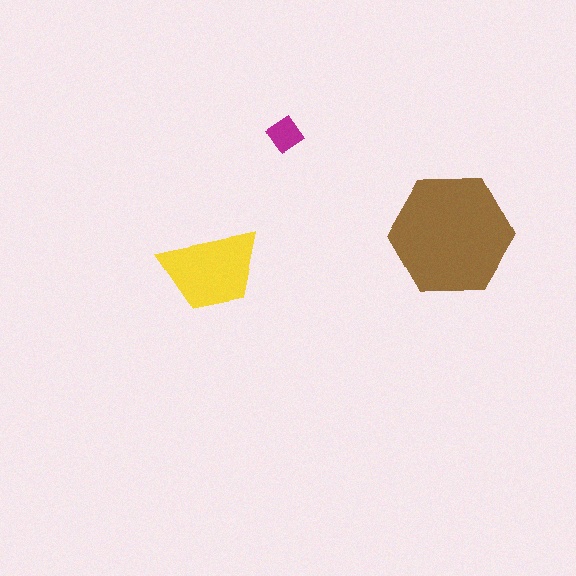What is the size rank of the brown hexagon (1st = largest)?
1st.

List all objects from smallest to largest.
The magenta diamond, the yellow trapezoid, the brown hexagon.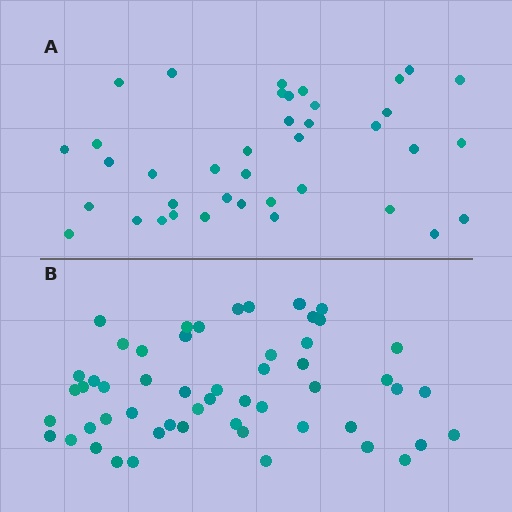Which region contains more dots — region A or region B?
Region B (the bottom region) has more dots.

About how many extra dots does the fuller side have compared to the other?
Region B has approximately 15 more dots than region A.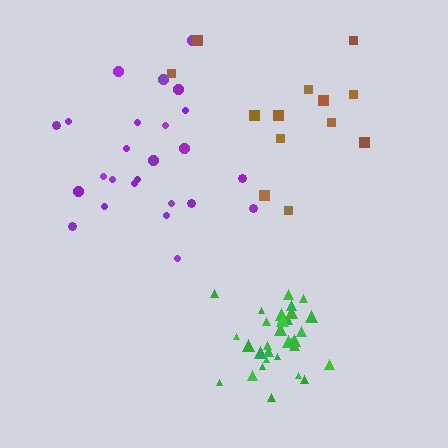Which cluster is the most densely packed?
Green.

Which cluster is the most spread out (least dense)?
Brown.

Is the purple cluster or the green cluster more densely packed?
Green.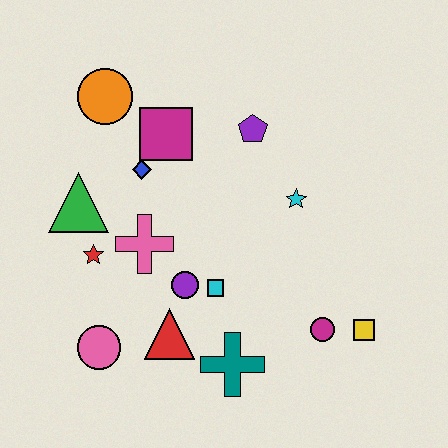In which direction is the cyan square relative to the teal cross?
The cyan square is above the teal cross.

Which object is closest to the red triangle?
The purple circle is closest to the red triangle.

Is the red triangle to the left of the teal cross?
Yes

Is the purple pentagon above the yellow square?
Yes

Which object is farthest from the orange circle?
The yellow square is farthest from the orange circle.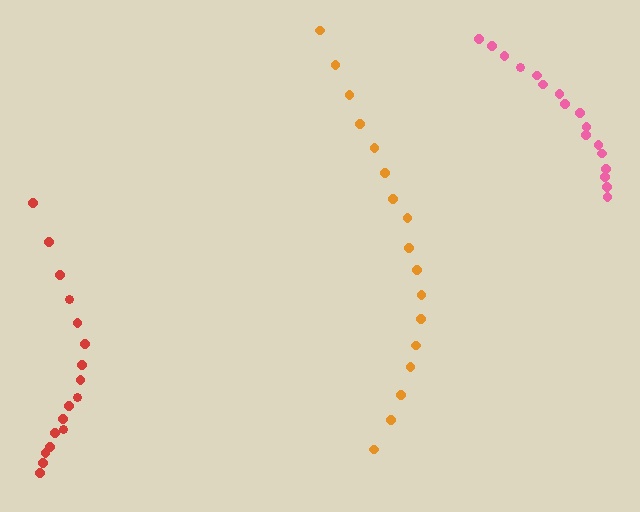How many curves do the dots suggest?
There are 3 distinct paths.